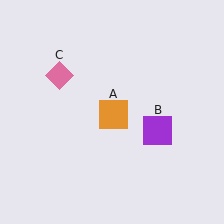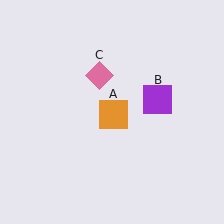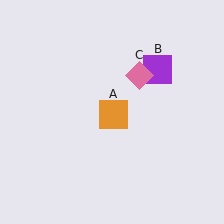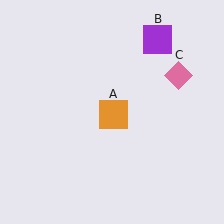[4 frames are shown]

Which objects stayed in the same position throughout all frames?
Orange square (object A) remained stationary.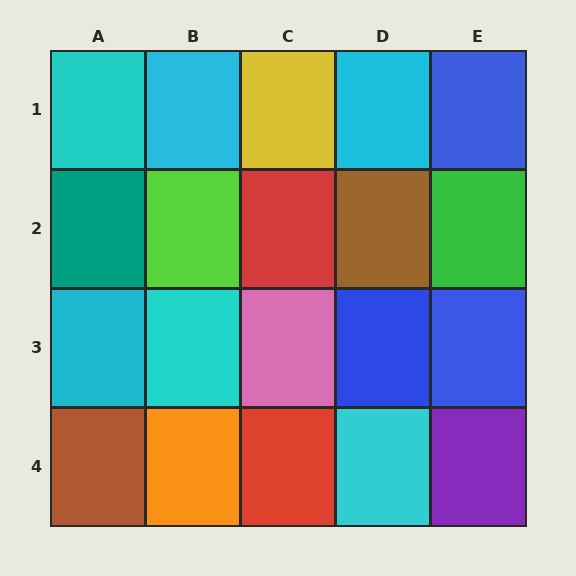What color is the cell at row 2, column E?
Green.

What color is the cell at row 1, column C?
Yellow.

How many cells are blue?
3 cells are blue.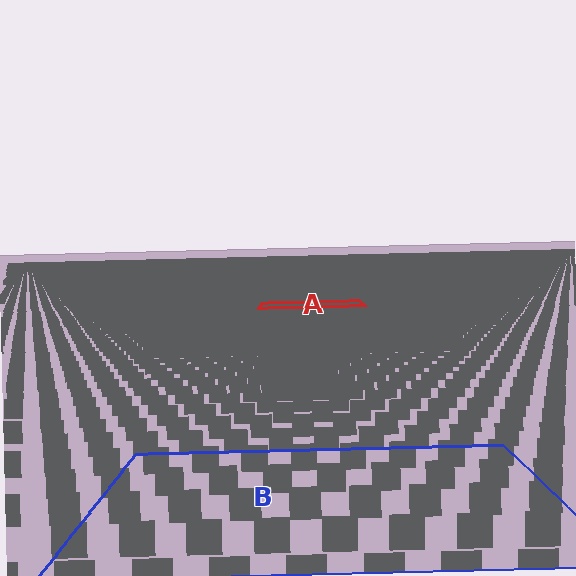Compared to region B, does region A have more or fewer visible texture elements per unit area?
Region A has more texture elements per unit area — they are packed more densely because it is farther away.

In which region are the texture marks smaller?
The texture marks are smaller in region A, because it is farther away.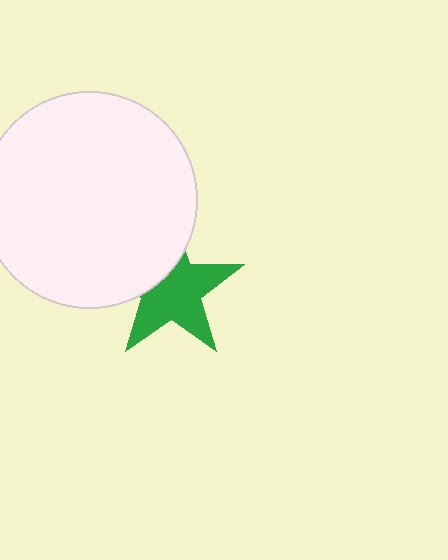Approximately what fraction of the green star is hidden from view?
Roughly 33% of the green star is hidden behind the white circle.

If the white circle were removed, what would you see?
You would see the complete green star.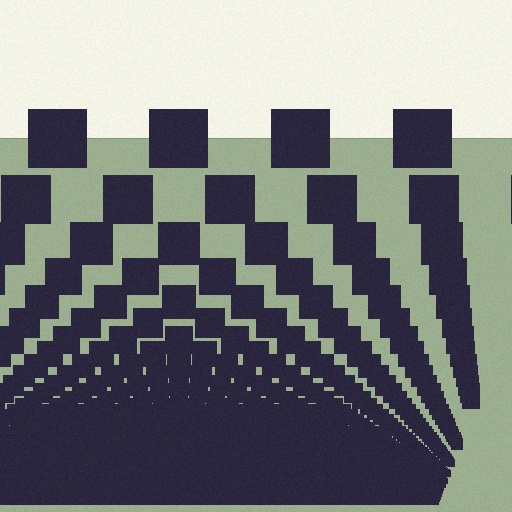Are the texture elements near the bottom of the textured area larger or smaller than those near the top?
Smaller. The gradient is inverted — elements near the bottom are smaller and denser.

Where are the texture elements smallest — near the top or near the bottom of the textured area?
Near the bottom.